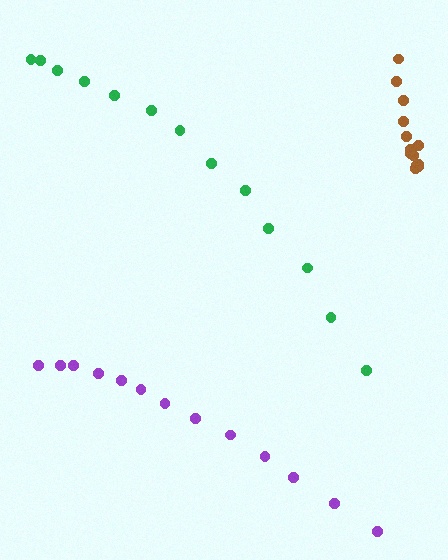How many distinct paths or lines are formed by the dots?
There are 3 distinct paths.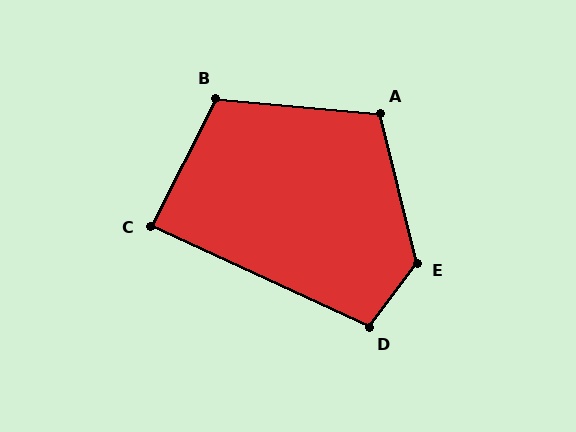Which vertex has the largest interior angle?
E, at approximately 129 degrees.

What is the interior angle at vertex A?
Approximately 109 degrees (obtuse).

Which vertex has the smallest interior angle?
C, at approximately 88 degrees.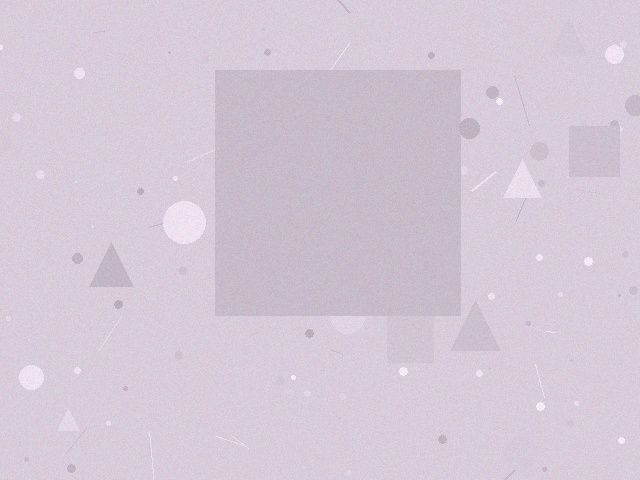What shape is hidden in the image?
A square is hidden in the image.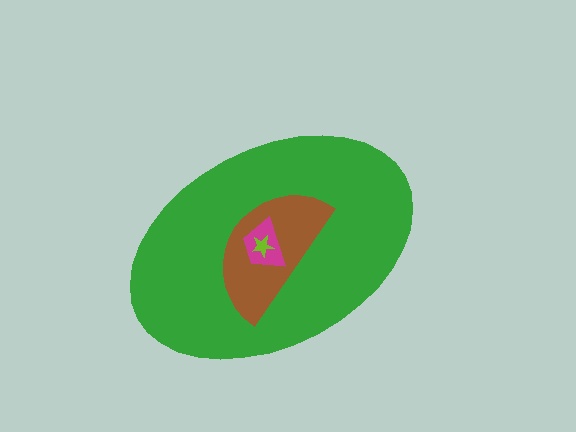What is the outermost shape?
The green ellipse.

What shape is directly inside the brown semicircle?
The magenta trapezoid.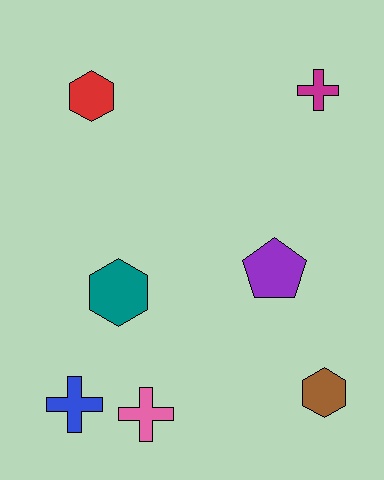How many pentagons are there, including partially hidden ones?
There is 1 pentagon.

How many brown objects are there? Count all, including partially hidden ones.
There is 1 brown object.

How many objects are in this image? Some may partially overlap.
There are 7 objects.